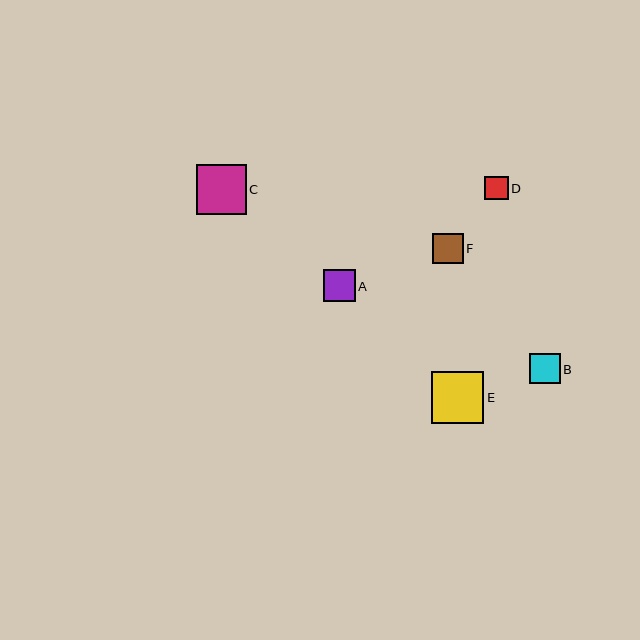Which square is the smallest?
Square D is the smallest with a size of approximately 23 pixels.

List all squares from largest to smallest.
From largest to smallest: E, C, A, B, F, D.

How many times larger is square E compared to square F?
Square E is approximately 1.7 times the size of square F.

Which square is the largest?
Square E is the largest with a size of approximately 52 pixels.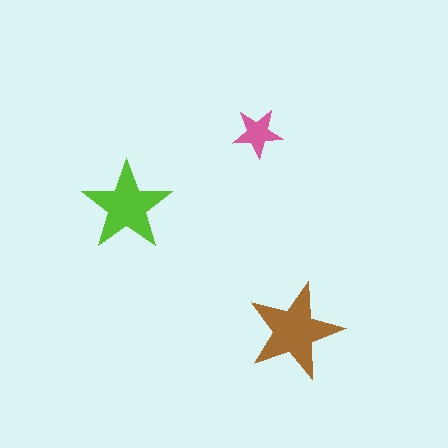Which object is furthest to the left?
The lime star is leftmost.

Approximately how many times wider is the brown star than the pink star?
About 2 times wider.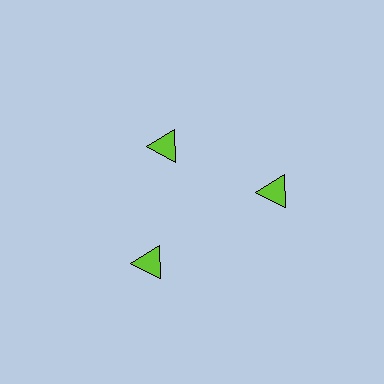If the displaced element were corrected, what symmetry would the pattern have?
It would have 3-fold rotational symmetry — the pattern would map onto itself every 120 degrees.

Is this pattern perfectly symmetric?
No. The 3 lime triangles are arranged in a ring, but one element near the 11 o'clock position is pulled inward toward the center, breaking the 3-fold rotational symmetry.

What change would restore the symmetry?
The symmetry would be restored by moving it outward, back onto the ring so that all 3 triangles sit at equal angles and equal distance from the center.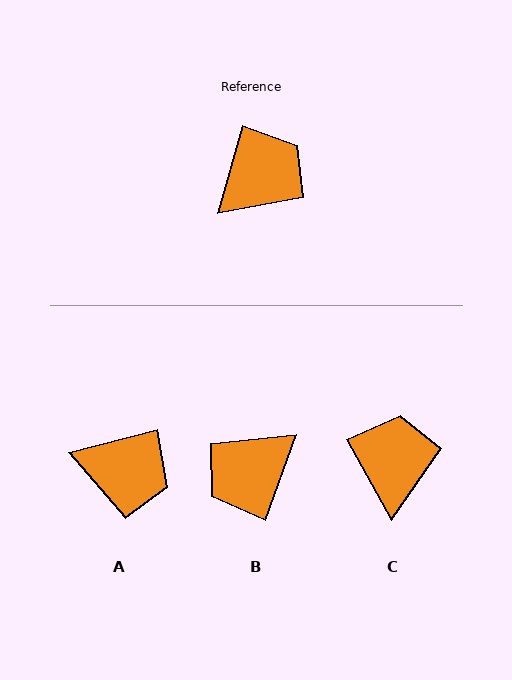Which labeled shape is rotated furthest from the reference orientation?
B, about 175 degrees away.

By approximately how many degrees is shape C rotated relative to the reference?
Approximately 45 degrees counter-clockwise.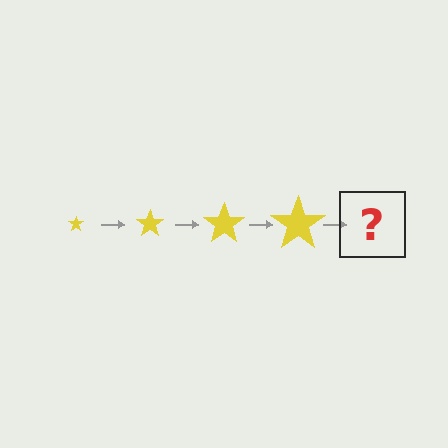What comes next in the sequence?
The next element should be a yellow star, larger than the previous one.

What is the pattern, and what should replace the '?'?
The pattern is that the star gets progressively larger each step. The '?' should be a yellow star, larger than the previous one.